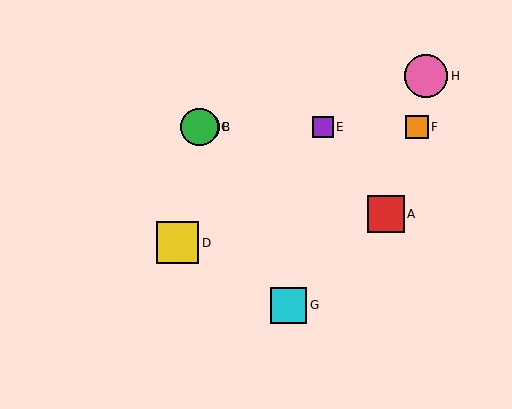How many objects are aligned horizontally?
4 objects (B, C, E, F) are aligned horizontally.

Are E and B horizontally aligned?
Yes, both are at y≈127.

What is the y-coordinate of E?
Object E is at y≈127.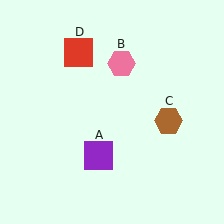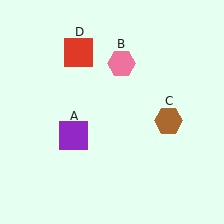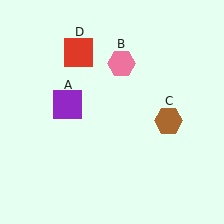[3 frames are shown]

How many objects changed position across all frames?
1 object changed position: purple square (object A).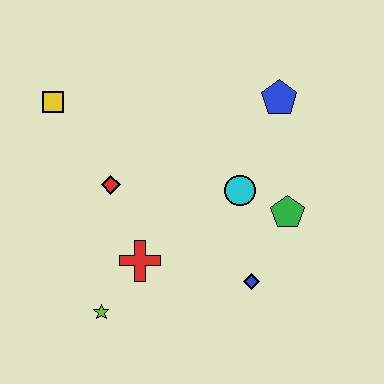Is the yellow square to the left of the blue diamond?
Yes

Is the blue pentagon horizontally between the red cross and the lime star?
No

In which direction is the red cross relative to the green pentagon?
The red cross is to the left of the green pentagon.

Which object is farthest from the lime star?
The blue pentagon is farthest from the lime star.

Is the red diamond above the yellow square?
No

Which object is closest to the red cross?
The lime star is closest to the red cross.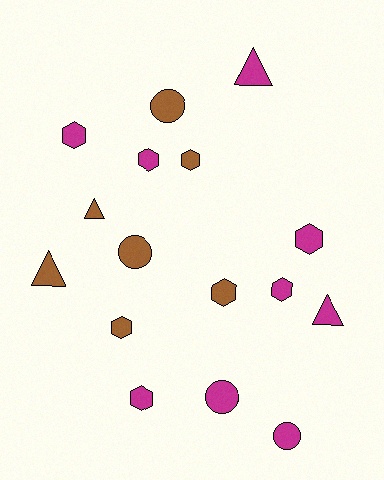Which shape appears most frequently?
Hexagon, with 8 objects.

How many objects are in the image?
There are 16 objects.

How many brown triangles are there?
There are 2 brown triangles.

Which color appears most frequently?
Magenta, with 9 objects.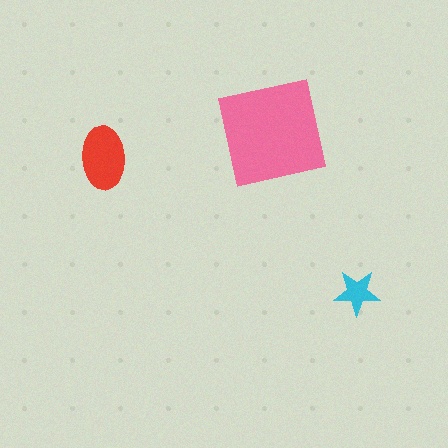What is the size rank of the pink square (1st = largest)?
1st.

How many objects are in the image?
There are 3 objects in the image.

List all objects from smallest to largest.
The cyan star, the red ellipse, the pink square.